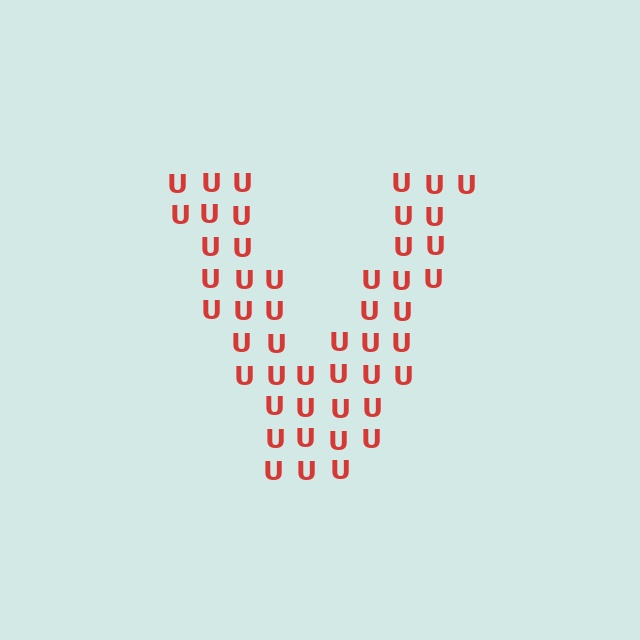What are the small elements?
The small elements are letter U's.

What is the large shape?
The large shape is the letter V.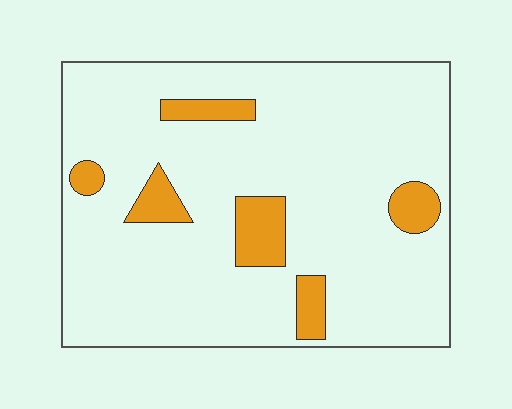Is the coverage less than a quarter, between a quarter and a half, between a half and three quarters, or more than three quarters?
Less than a quarter.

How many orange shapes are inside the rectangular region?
6.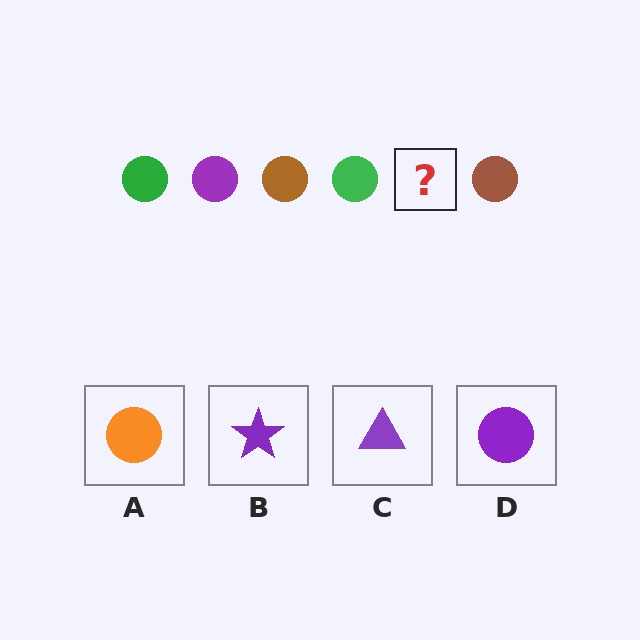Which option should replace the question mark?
Option D.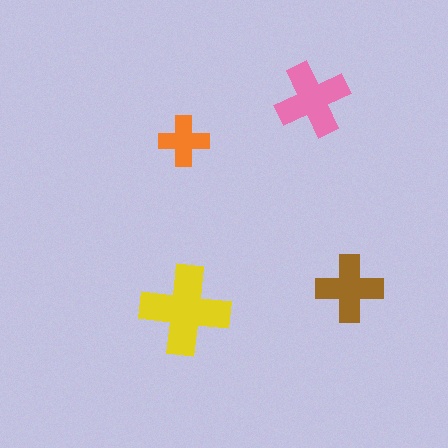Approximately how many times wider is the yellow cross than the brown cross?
About 1.5 times wider.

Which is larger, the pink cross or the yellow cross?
The yellow one.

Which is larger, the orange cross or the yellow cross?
The yellow one.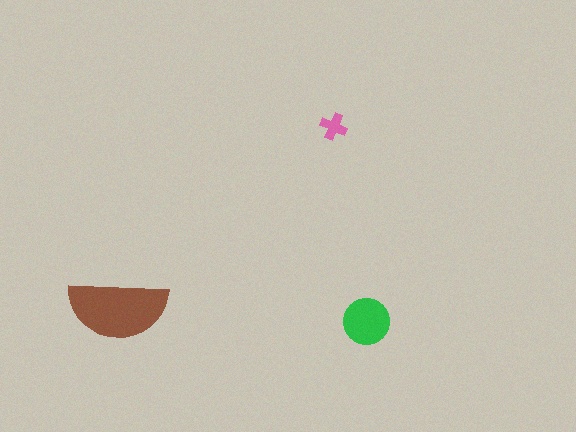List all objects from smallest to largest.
The pink cross, the green circle, the brown semicircle.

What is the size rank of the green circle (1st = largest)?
2nd.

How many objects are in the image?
There are 3 objects in the image.